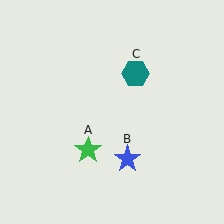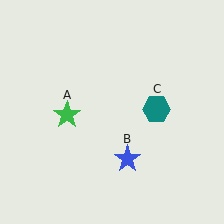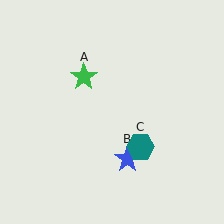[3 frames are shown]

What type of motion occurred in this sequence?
The green star (object A), teal hexagon (object C) rotated clockwise around the center of the scene.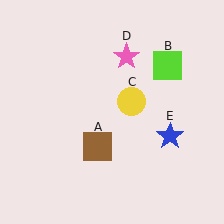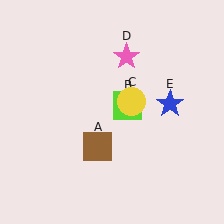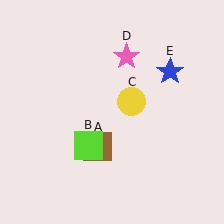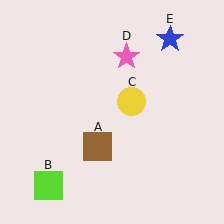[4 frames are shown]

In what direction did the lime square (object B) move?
The lime square (object B) moved down and to the left.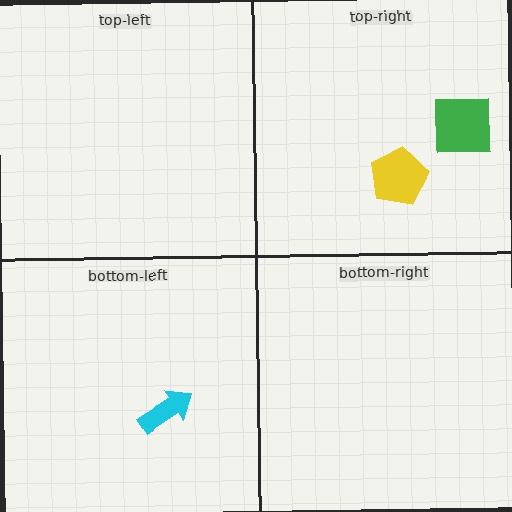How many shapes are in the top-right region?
2.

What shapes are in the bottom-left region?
The cyan arrow.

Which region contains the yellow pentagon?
The top-right region.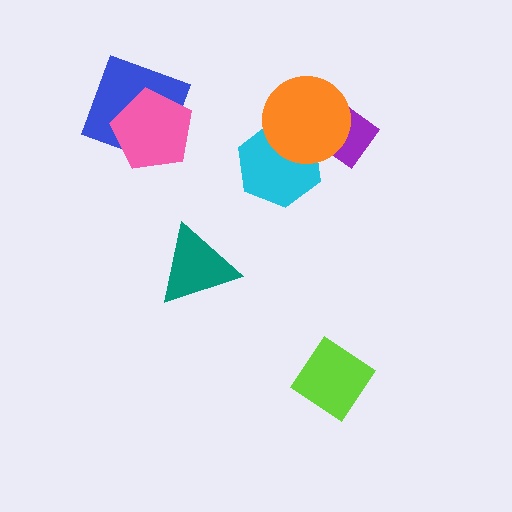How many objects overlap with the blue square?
1 object overlaps with the blue square.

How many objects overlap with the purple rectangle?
2 objects overlap with the purple rectangle.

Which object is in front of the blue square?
The pink pentagon is in front of the blue square.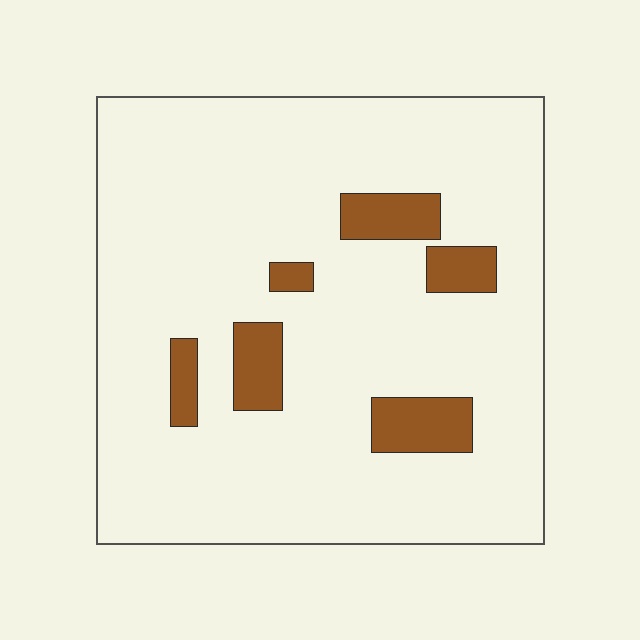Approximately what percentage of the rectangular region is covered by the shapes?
Approximately 10%.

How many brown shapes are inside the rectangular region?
6.